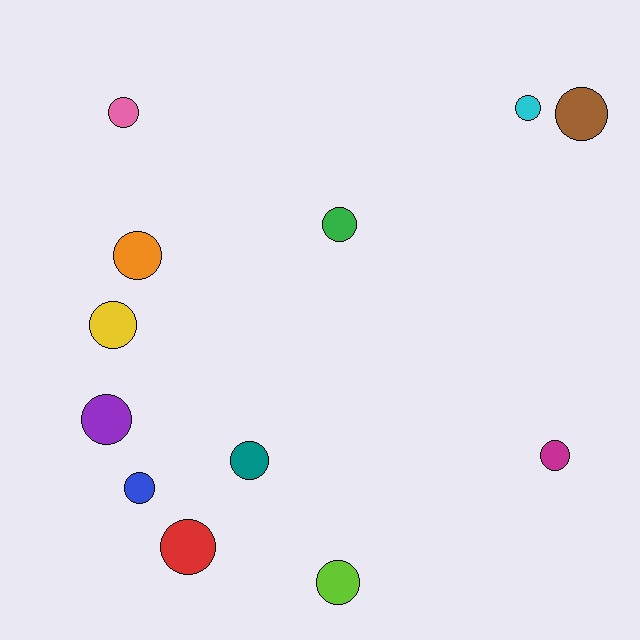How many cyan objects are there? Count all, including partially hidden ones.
There is 1 cyan object.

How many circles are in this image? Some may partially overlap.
There are 12 circles.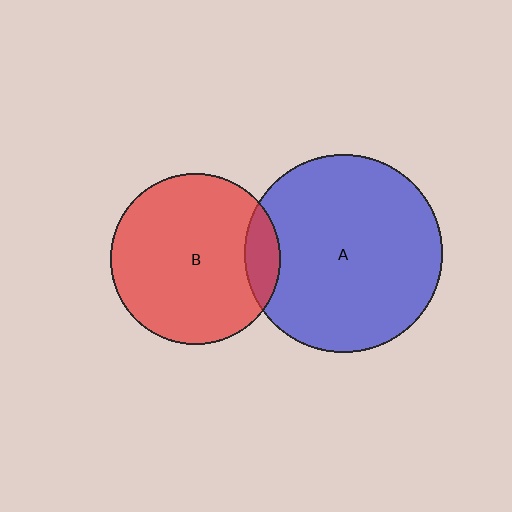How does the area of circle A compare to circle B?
Approximately 1.4 times.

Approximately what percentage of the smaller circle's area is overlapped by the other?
Approximately 10%.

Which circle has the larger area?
Circle A (blue).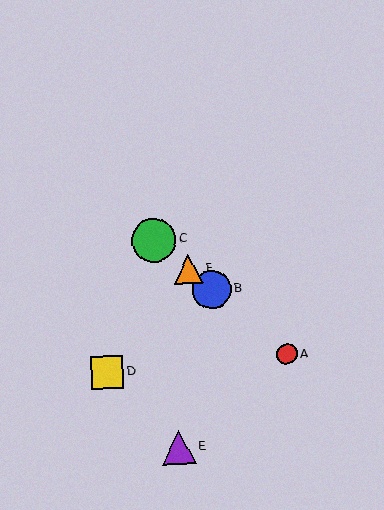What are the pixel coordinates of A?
Object A is at (287, 354).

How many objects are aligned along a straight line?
4 objects (A, B, C, F) are aligned along a straight line.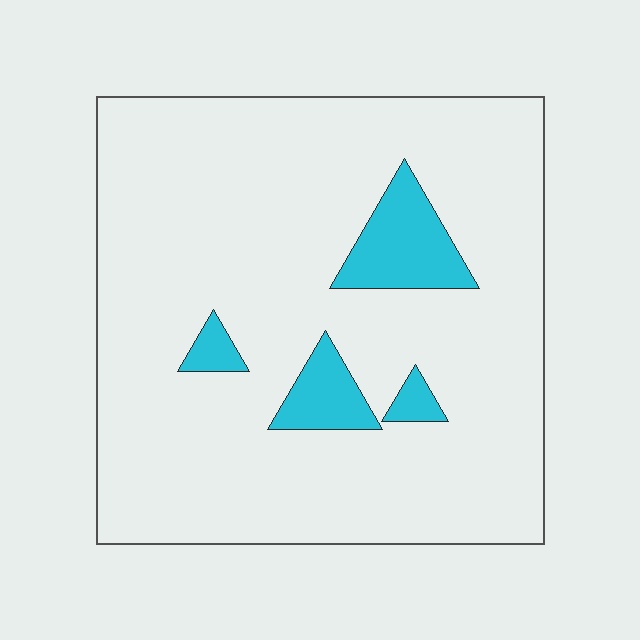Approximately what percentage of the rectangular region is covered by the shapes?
Approximately 10%.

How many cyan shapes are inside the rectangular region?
4.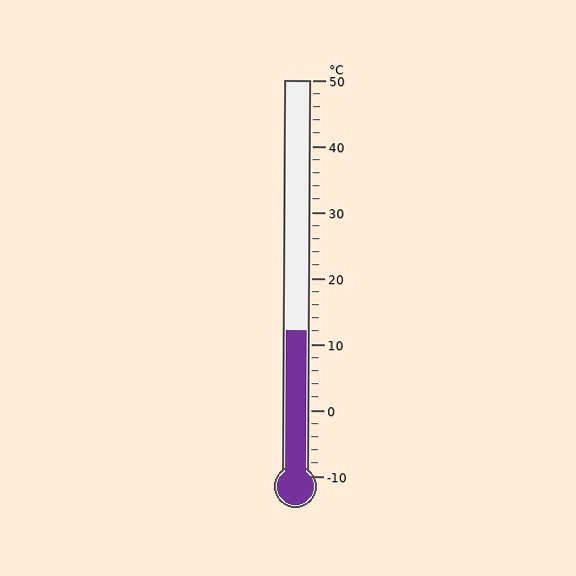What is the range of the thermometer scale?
The thermometer scale ranges from -10°C to 50°C.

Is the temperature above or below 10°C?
The temperature is above 10°C.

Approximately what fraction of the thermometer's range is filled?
The thermometer is filled to approximately 35% of its range.